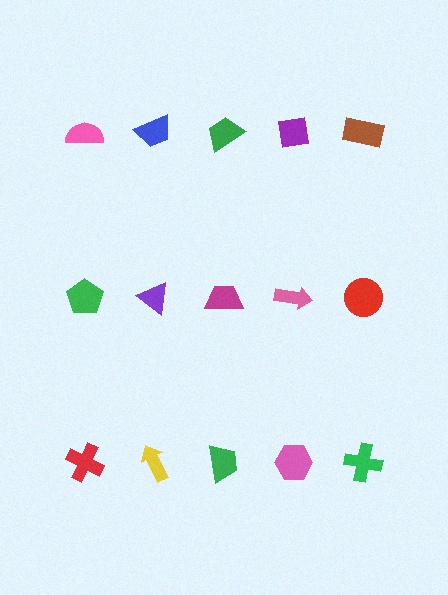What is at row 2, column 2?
A purple triangle.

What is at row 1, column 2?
A blue trapezoid.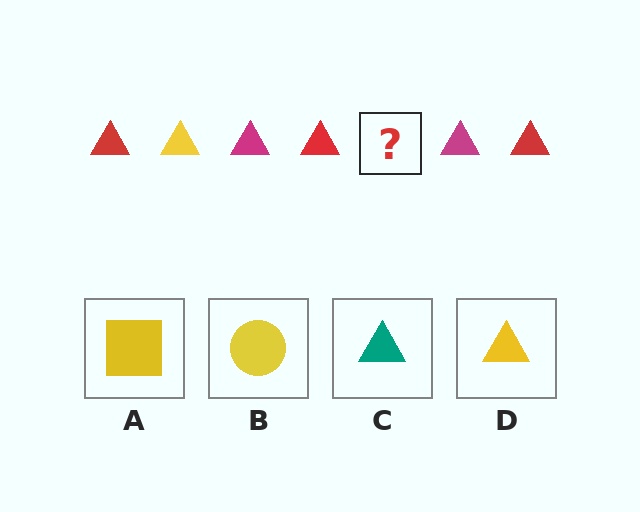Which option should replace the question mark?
Option D.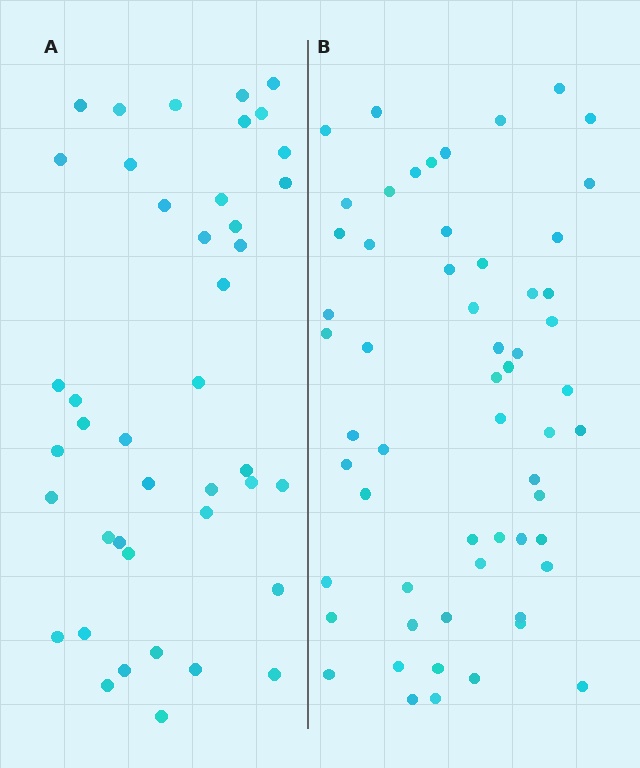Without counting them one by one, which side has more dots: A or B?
Region B (the right region) has more dots.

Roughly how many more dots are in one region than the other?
Region B has approximately 15 more dots than region A.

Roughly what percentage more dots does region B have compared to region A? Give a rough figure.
About 40% more.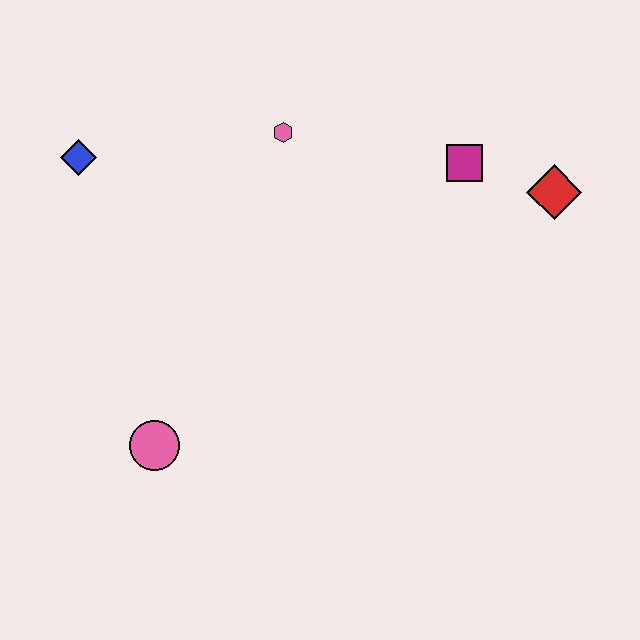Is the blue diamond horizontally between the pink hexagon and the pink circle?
No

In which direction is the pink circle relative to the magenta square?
The pink circle is to the left of the magenta square.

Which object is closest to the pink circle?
The blue diamond is closest to the pink circle.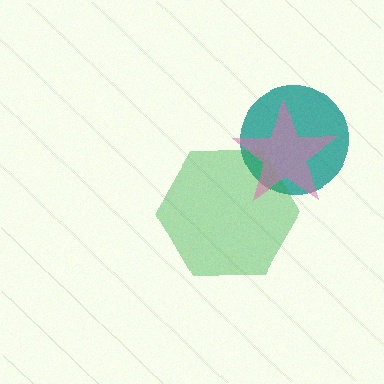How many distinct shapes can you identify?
There are 3 distinct shapes: a teal circle, a green hexagon, a pink star.